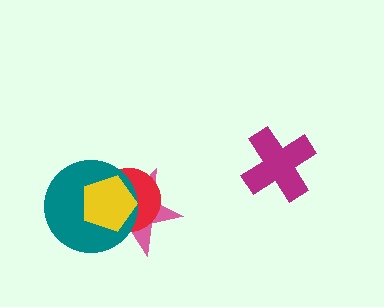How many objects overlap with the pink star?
3 objects overlap with the pink star.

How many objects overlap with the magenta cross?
0 objects overlap with the magenta cross.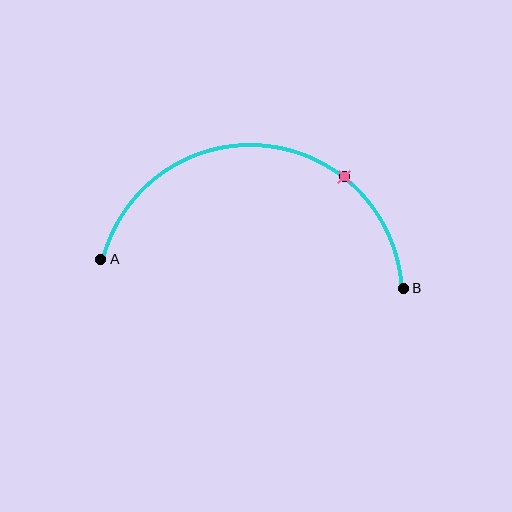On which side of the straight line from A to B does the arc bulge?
The arc bulges above the straight line connecting A and B.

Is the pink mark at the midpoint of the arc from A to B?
No. The pink mark lies on the arc but is closer to endpoint B. The arc midpoint would be at the point on the curve equidistant along the arc from both A and B.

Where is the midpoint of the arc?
The arc midpoint is the point on the curve farthest from the straight line joining A and B. It sits above that line.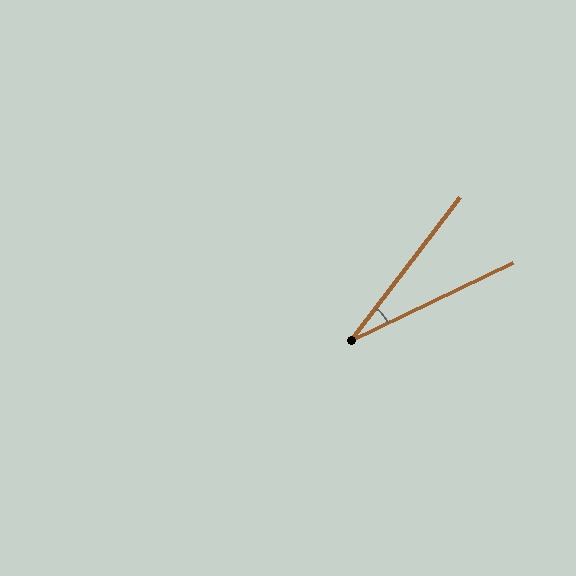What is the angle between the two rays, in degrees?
Approximately 27 degrees.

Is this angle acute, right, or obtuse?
It is acute.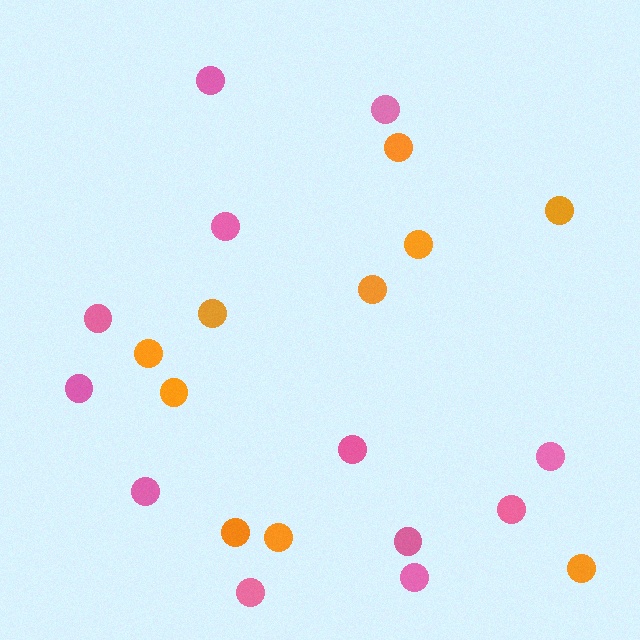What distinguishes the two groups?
There are 2 groups: one group of orange circles (10) and one group of pink circles (12).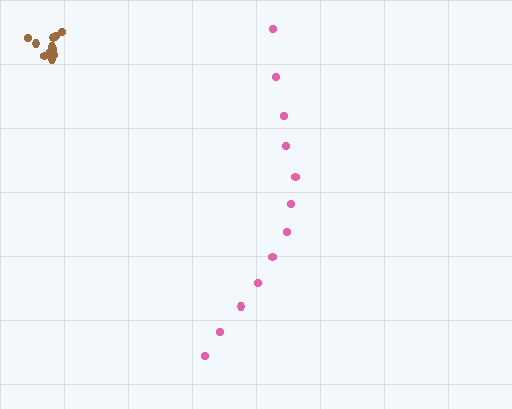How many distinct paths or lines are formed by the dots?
There are 2 distinct paths.